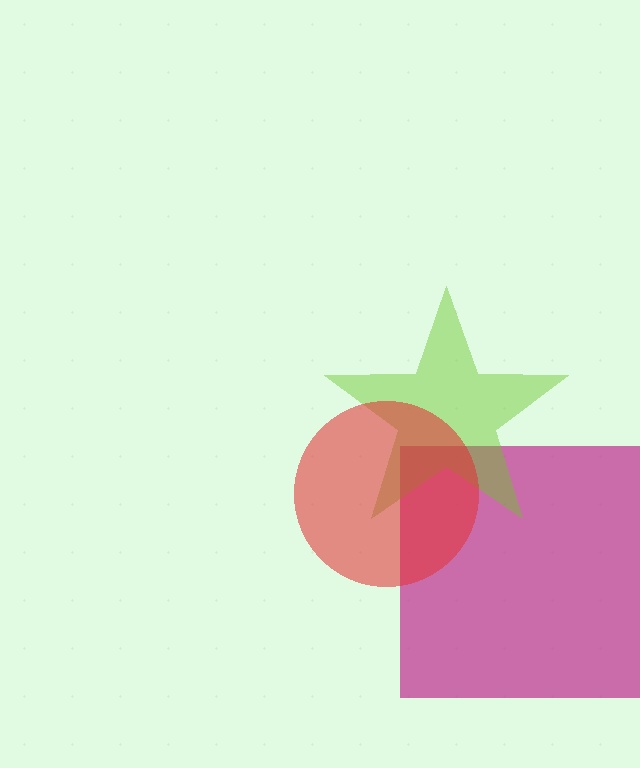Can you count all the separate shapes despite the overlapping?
Yes, there are 3 separate shapes.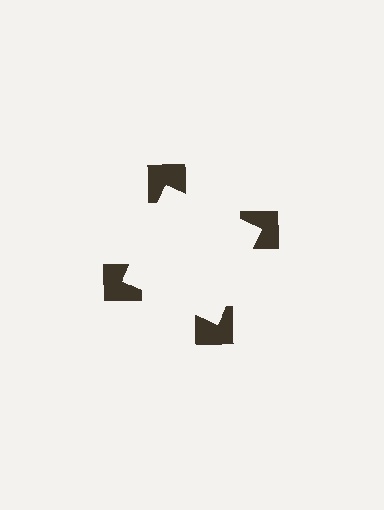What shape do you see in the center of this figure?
An illusory square — its edges are inferred from the aligned wedge cuts in the notched squares, not physically drawn.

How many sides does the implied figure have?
4 sides.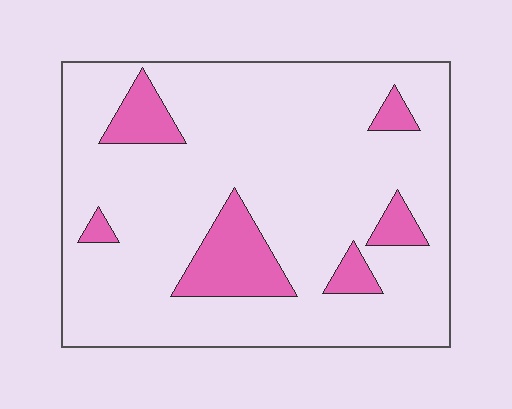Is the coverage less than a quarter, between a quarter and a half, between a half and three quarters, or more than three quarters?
Less than a quarter.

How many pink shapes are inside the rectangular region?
6.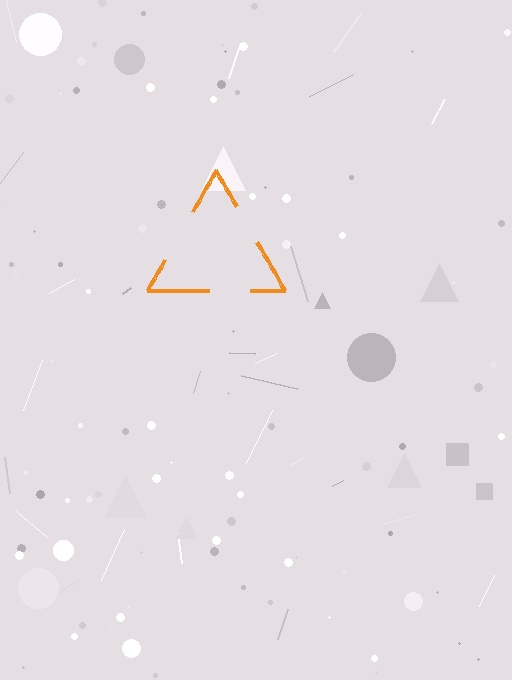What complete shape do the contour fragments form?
The contour fragments form a triangle.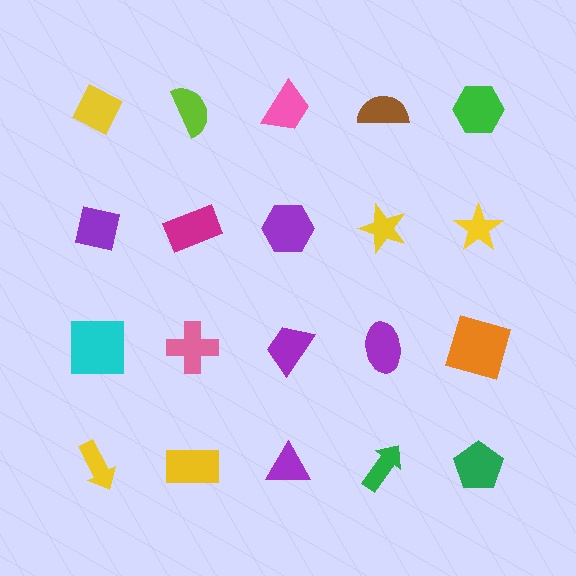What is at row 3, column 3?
A purple trapezoid.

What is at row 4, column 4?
A green arrow.